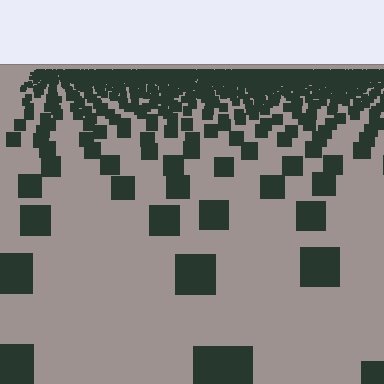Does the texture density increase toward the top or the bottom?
Density increases toward the top.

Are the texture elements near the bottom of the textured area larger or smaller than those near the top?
Larger. Near the bottom, elements are closer to the viewer and appear at a bigger on-screen size.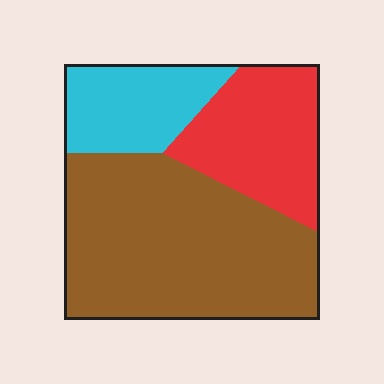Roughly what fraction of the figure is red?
Red takes up about one quarter (1/4) of the figure.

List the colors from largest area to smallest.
From largest to smallest: brown, red, cyan.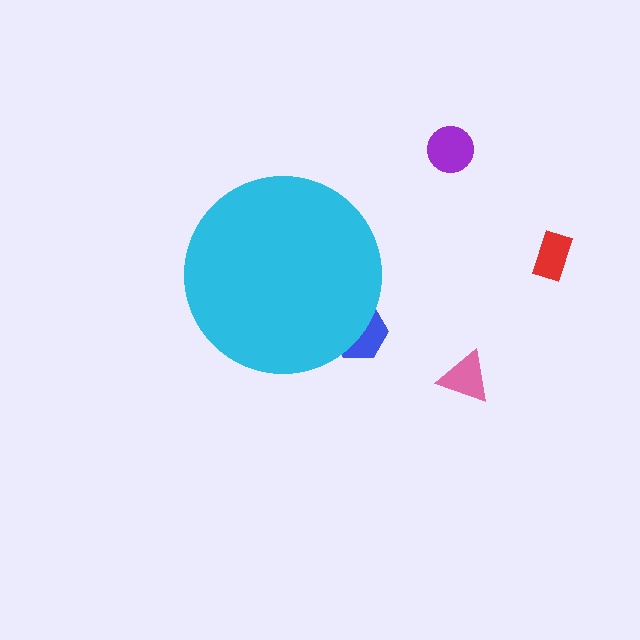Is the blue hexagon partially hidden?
Yes, the blue hexagon is partially hidden behind the cyan circle.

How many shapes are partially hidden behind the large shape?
1 shape is partially hidden.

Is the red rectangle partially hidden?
No, the red rectangle is fully visible.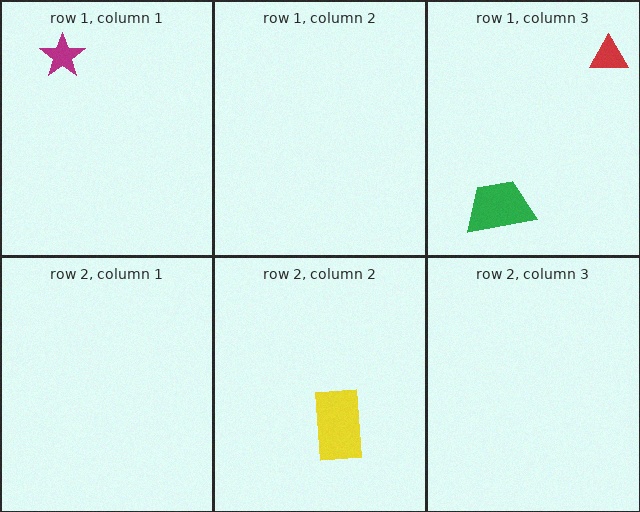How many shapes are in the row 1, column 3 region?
2.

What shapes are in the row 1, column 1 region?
The magenta star.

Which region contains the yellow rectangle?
The row 2, column 2 region.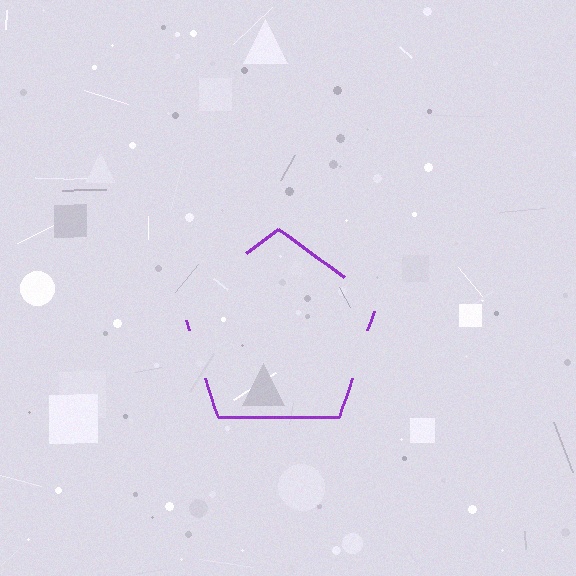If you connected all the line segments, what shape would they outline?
They would outline a pentagon.